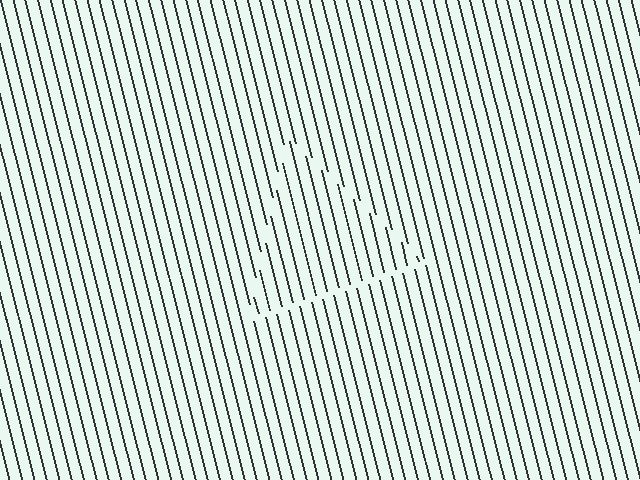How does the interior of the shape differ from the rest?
The interior of the shape contains the same grating, shifted by half a period — the contour is defined by the phase discontinuity where line-ends from the inner and outer gratings abut.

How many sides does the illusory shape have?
3 sides — the line-ends trace a triangle.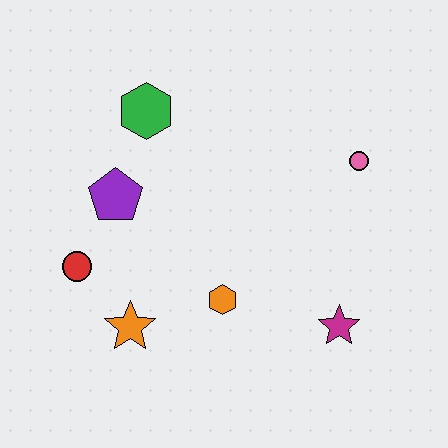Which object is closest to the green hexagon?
The purple pentagon is closest to the green hexagon.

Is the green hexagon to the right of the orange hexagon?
No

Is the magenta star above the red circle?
No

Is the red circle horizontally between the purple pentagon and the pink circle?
No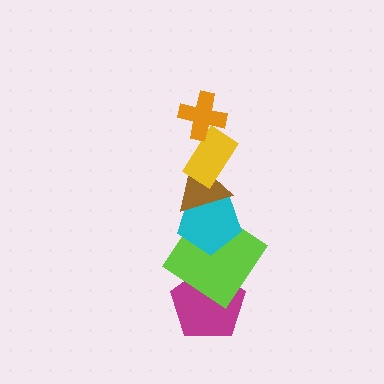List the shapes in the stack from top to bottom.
From top to bottom: the orange cross, the yellow rectangle, the brown triangle, the cyan pentagon, the lime diamond, the magenta pentagon.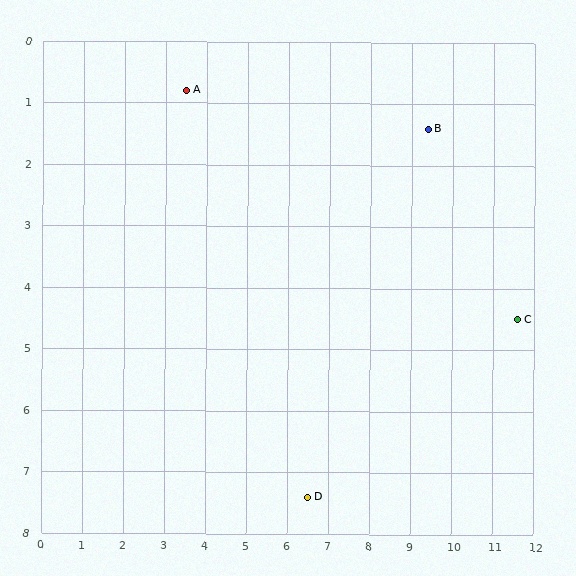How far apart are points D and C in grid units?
Points D and C are about 5.9 grid units apart.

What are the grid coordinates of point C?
Point C is at approximately (11.6, 4.5).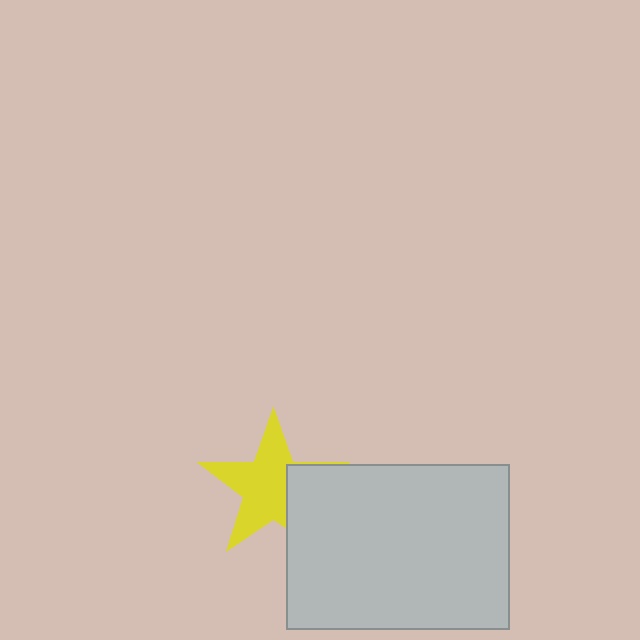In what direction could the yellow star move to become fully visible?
The yellow star could move left. That would shift it out from behind the light gray rectangle entirely.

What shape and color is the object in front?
The object in front is a light gray rectangle.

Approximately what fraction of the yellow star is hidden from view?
Roughly 32% of the yellow star is hidden behind the light gray rectangle.